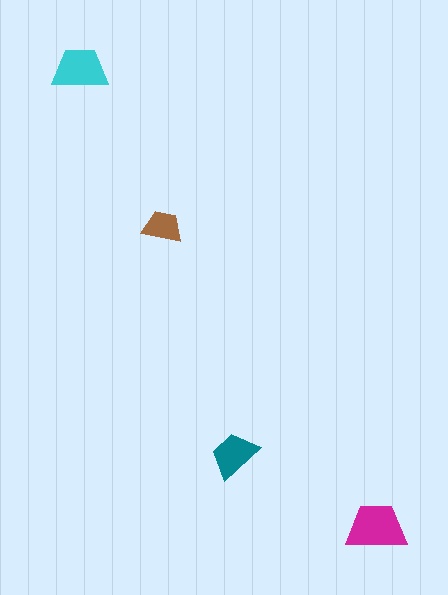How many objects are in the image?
There are 4 objects in the image.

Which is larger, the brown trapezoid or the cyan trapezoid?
The cyan one.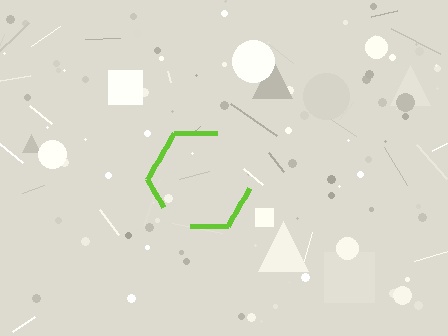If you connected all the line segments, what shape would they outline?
They would outline a hexagon.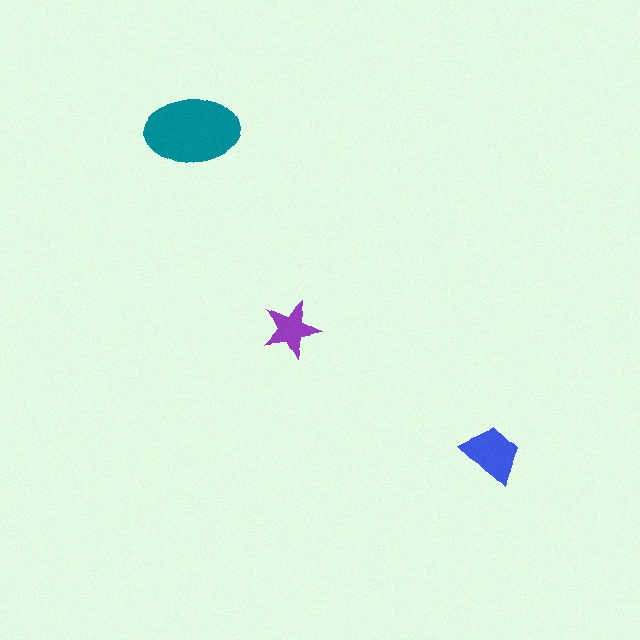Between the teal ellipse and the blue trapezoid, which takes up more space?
The teal ellipse.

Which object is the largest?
The teal ellipse.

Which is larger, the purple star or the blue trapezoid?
The blue trapezoid.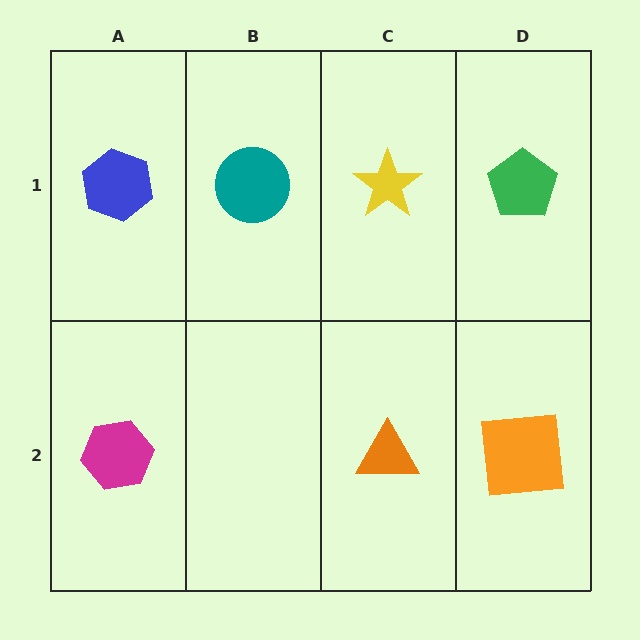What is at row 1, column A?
A blue hexagon.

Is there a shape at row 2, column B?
No, that cell is empty.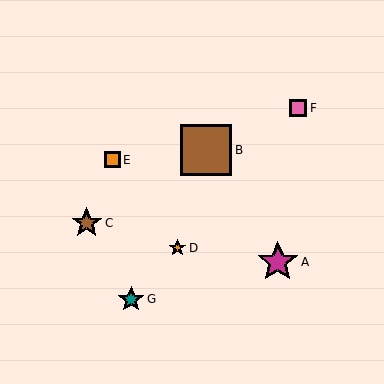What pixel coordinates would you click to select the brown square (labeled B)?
Click at (206, 150) to select the brown square B.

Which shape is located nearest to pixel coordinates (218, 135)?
The brown square (labeled B) at (206, 150) is nearest to that location.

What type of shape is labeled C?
Shape C is a brown star.